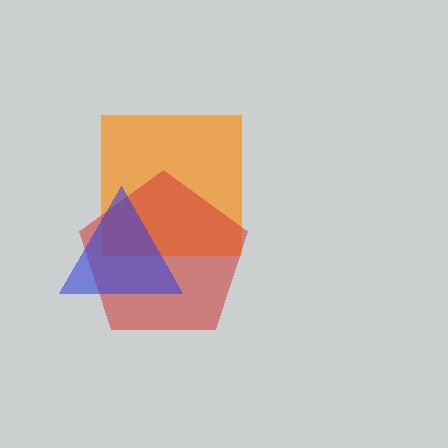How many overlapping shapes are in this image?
There are 3 overlapping shapes in the image.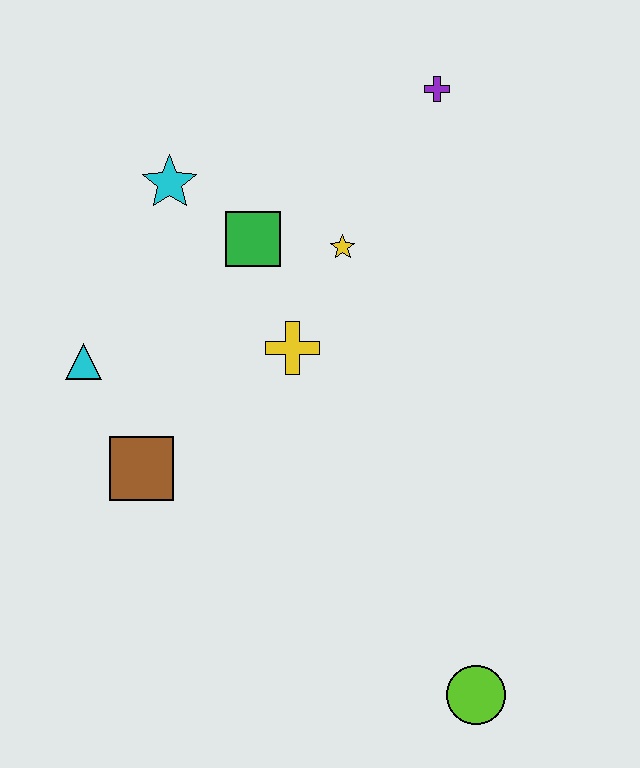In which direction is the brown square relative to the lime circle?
The brown square is to the left of the lime circle.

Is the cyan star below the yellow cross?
No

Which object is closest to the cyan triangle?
The brown square is closest to the cyan triangle.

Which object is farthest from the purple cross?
The lime circle is farthest from the purple cross.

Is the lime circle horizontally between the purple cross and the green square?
No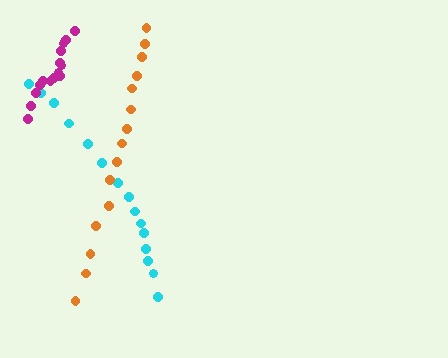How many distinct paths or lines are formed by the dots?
There are 3 distinct paths.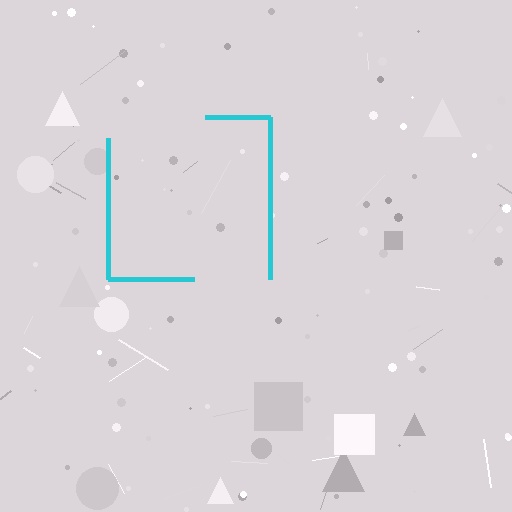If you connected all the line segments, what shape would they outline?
They would outline a square.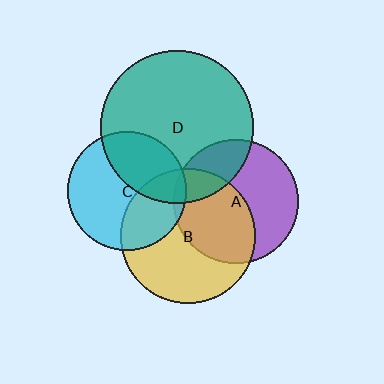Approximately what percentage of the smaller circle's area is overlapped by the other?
Approximately 45%.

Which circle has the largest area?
Circle D (teal).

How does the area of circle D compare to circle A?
Approximately 1.5 times.